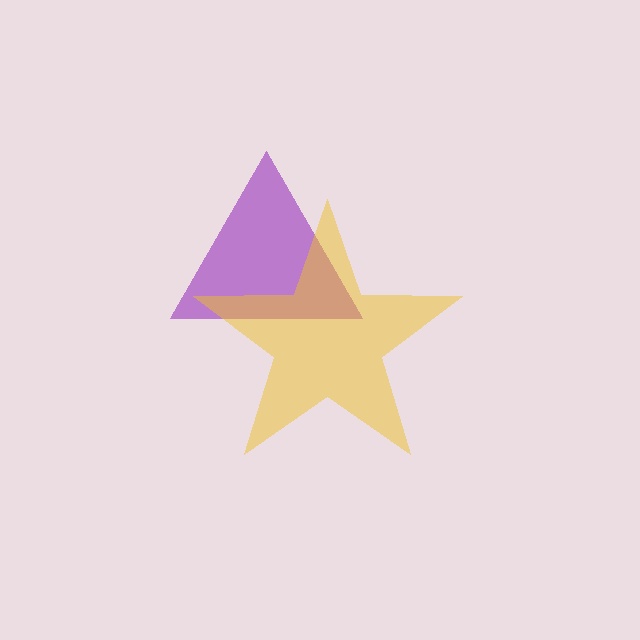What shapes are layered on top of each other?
The layered shapes are: a purple triangle, a yellow star.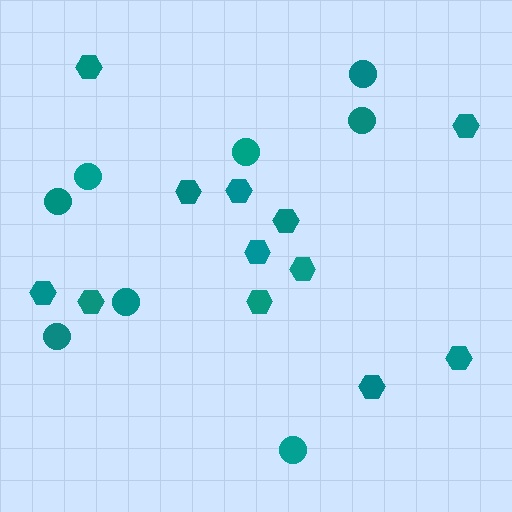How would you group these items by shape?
There are 2 groups: one group of hexagons (12) and one group of circles (8).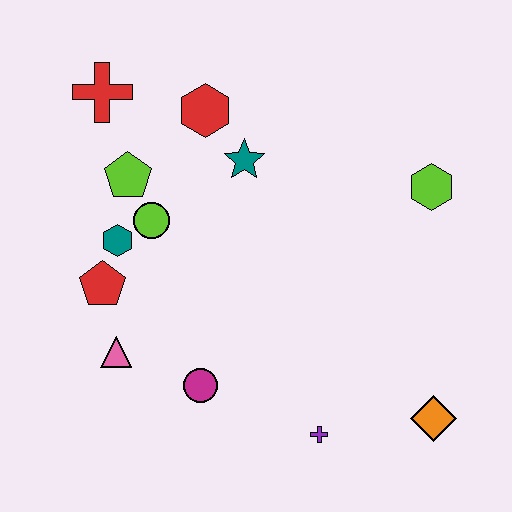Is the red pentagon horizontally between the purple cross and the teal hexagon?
No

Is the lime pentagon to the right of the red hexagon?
No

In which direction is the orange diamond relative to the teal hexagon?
The orange diamond is to the right of the teal hexagon.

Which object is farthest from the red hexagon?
The orange diamond is farthest from the red hexagon.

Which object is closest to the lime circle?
The teal hexagon is closest to the lime circle.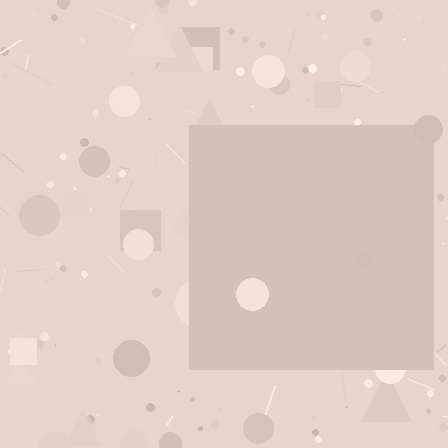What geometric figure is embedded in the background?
A square is embedded in the background.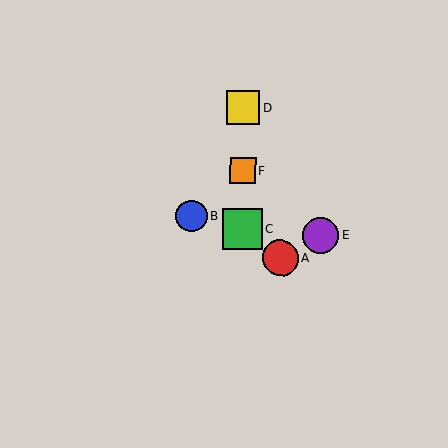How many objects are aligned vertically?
3 objects (C, D, F) are aligned vertically.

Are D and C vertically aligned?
Yes, both are at x≈243.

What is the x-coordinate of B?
Object B is at x≈192.